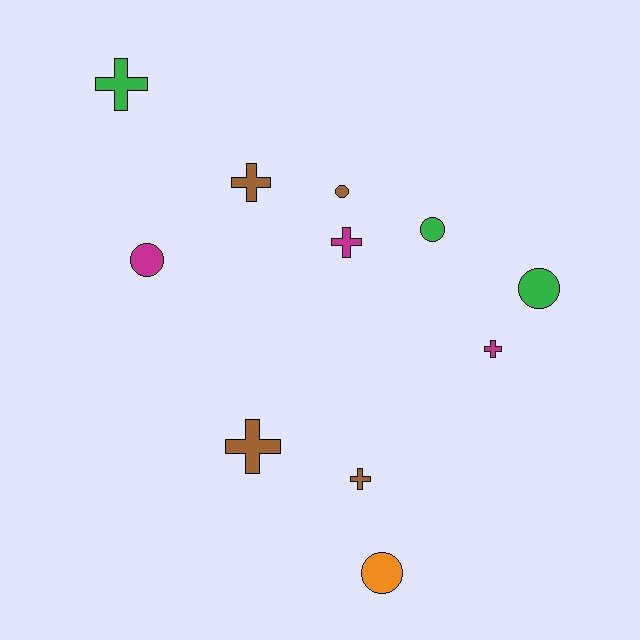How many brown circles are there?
There is 1 brown circle.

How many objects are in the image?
There are 11 objects.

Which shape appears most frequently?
Cross, with 6 objects.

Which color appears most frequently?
Brown, with 4 objects.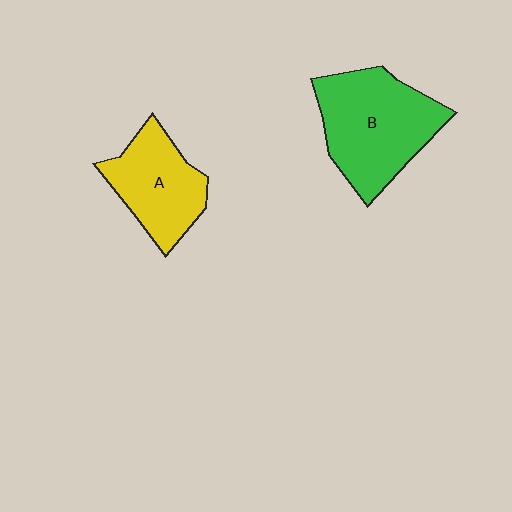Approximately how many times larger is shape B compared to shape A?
Approximately 1.4 times.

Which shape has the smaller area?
Shape A (yellow).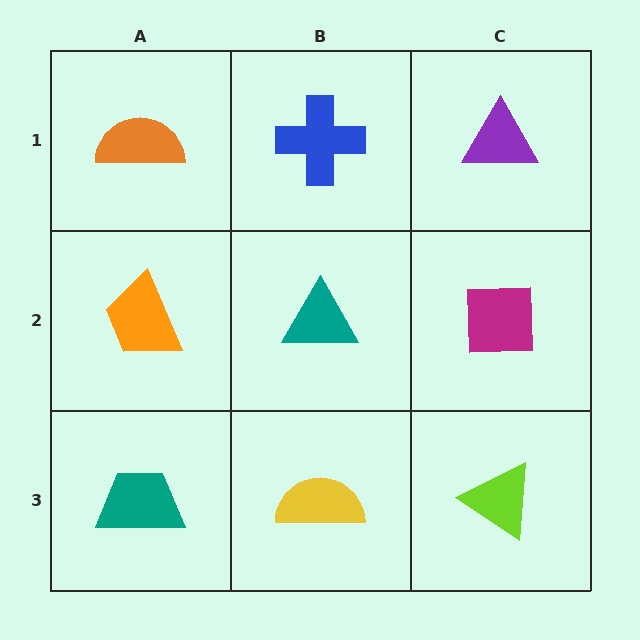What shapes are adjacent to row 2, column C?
A purple triangle (row 1, column C), a lime triangle (row 3, column C), a teal triangle (row 2, column B).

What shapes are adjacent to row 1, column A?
An orange trapezoid (row 2, column A), a blue cross (row 1, column B).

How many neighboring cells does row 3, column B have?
3.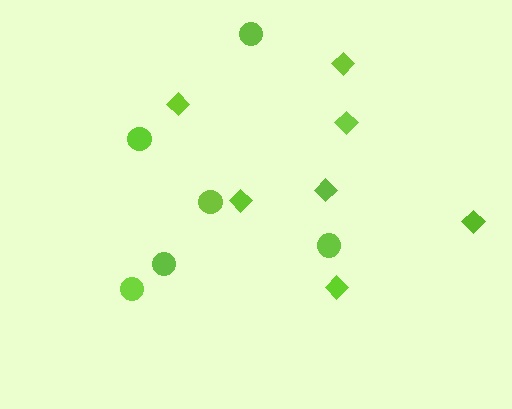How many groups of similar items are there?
There are 2 groups: one group of diamonds (7) and one group of circles (6).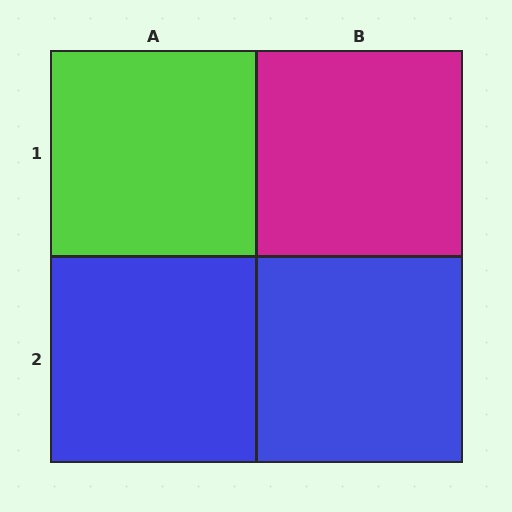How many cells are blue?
2 cells are blue.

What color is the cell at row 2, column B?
Blue.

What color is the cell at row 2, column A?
Blue.